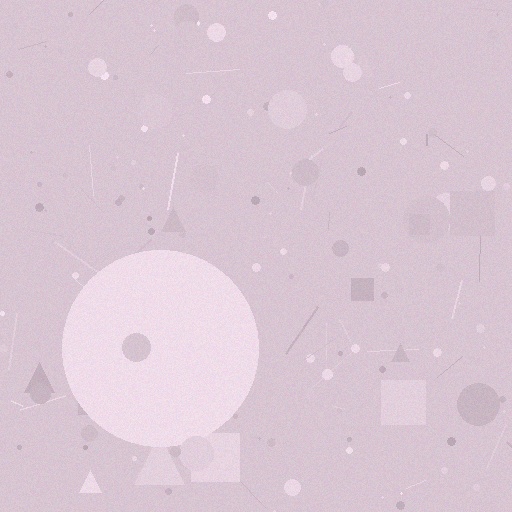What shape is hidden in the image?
A circle is hidden in the image.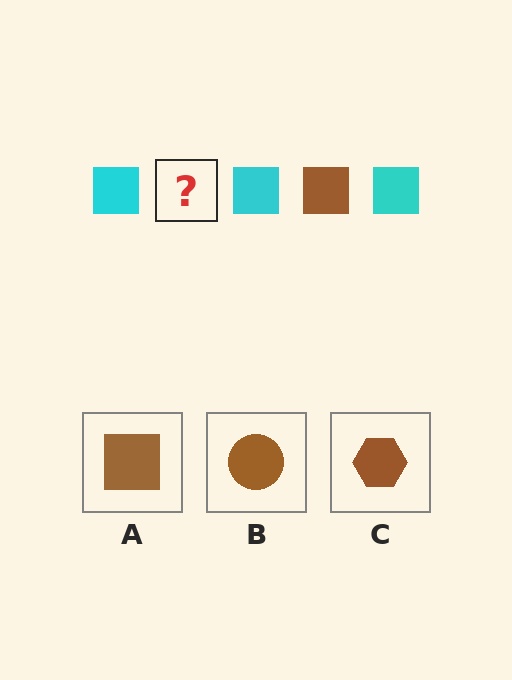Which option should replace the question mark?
Option A.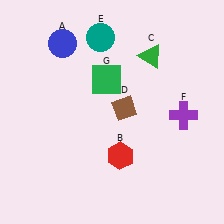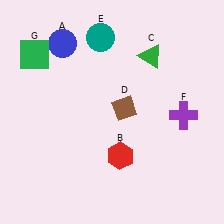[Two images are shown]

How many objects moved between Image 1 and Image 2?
1 object moved between the two images.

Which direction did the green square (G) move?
The green square (G) moved left.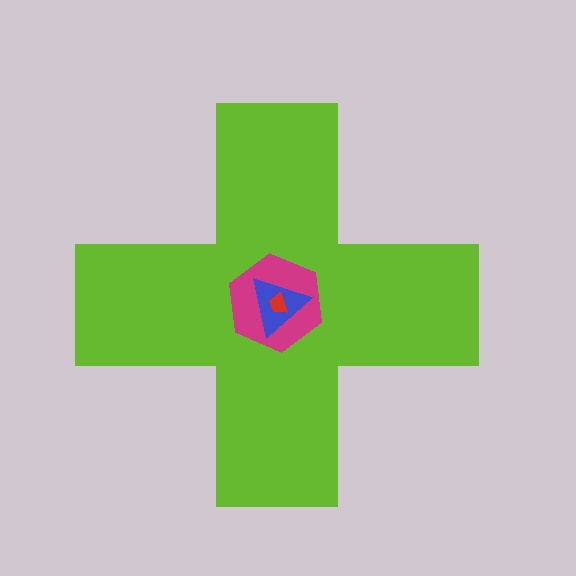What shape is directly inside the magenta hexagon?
The blue triangle.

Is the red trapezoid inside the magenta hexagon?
Yes.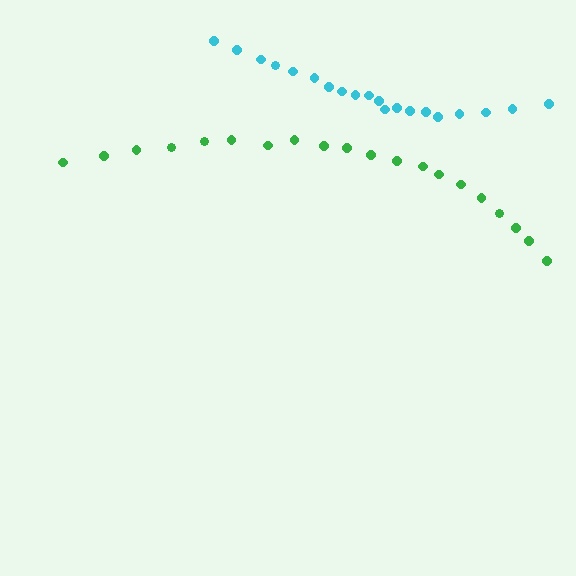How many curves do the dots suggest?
There are 2 distinct paths.